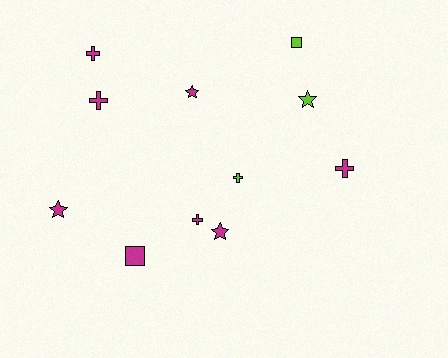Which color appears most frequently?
Magenta, with 8 objects.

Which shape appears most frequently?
Cross, with 5 objects.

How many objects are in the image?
There are 11 objects.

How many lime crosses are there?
There is 1 lime cross.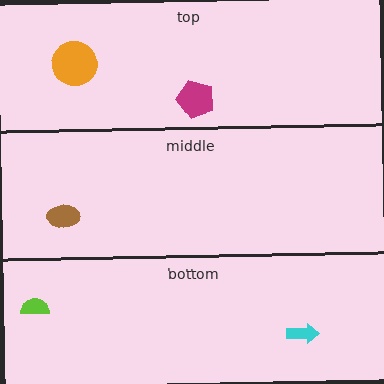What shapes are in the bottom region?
The cyan arrow, the lime semicircle.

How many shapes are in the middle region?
1.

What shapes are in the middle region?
The brown ellipse.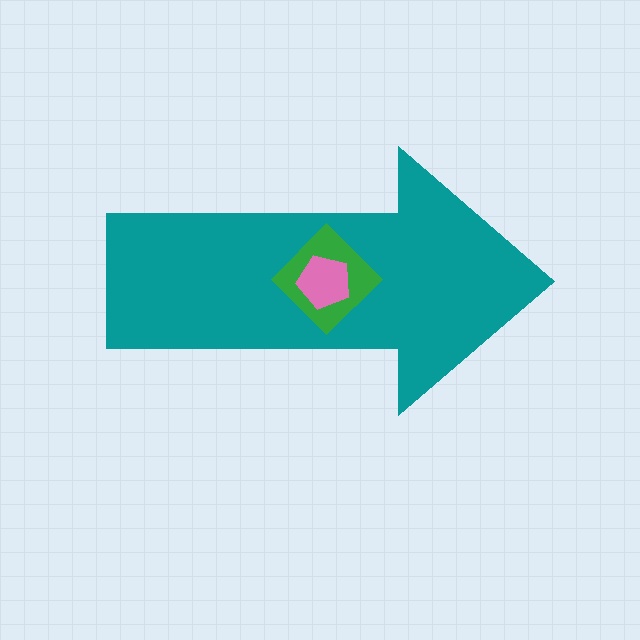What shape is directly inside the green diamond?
The pink pentagon.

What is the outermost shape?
The teal arrow.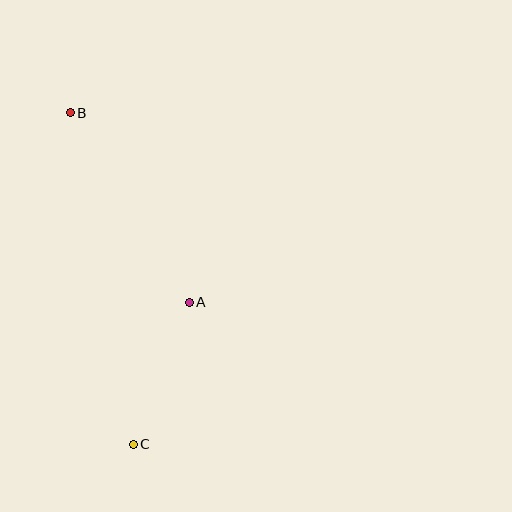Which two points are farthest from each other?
Points B and C are farthest from each other.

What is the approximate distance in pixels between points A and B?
The distance between A and B is approximately 224 pixels.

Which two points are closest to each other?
Points A and C are closest to each other.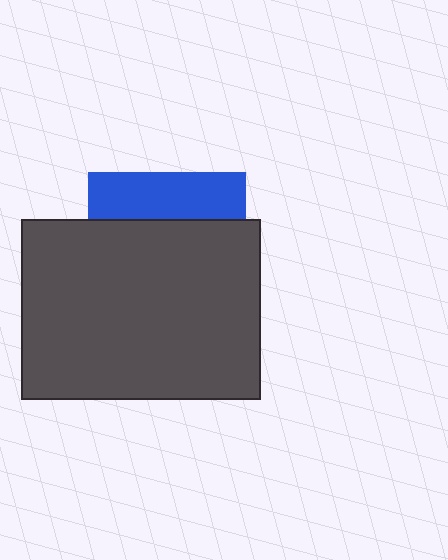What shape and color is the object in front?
The object in front is a dark gray rectangle.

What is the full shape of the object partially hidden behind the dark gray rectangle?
The partially hidden object is a blue square.